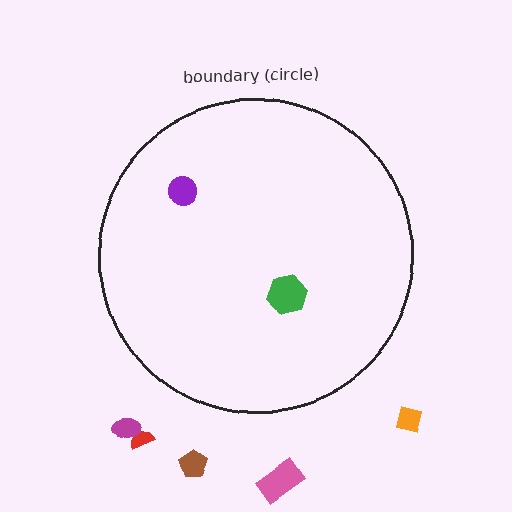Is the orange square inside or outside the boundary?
Outside.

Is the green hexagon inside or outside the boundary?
Inside.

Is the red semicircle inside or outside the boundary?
Outside.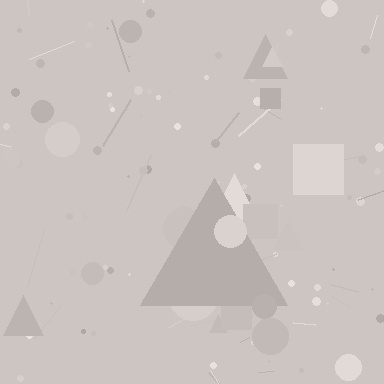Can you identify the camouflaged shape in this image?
The camouflaged shape is a triangle.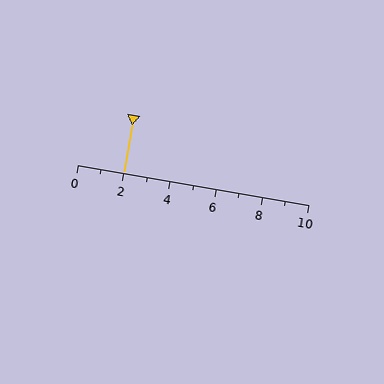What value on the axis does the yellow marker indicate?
The marker indicates approximately 2.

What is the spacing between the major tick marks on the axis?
The major ticks are spaced 2 apart.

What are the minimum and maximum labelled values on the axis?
The axis runs from 0 to 10.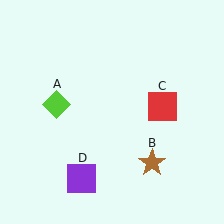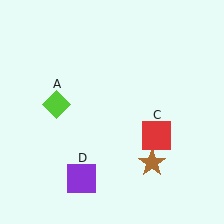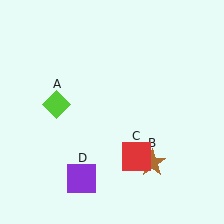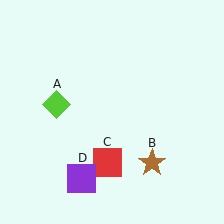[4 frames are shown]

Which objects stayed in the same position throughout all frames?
Lime diamond (object A) and brown star (object B) and purple square (object D) remained stationary.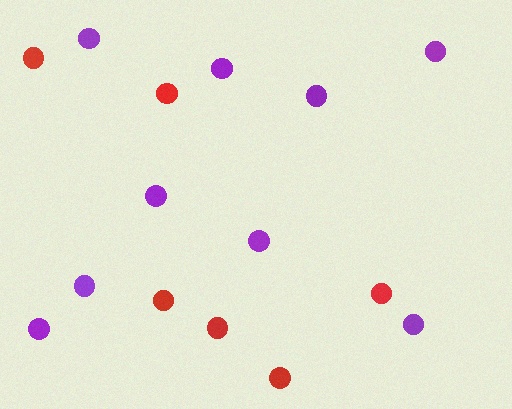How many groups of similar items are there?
There are 2 groups: one group of red circles (6) and one group of purple circles (9).